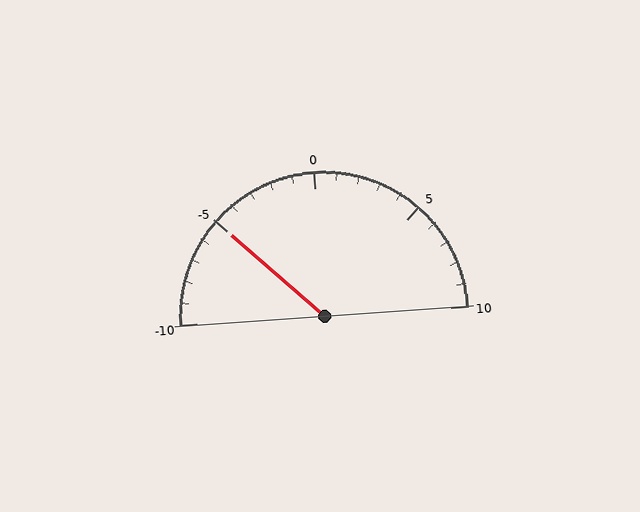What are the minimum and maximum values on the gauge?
The gauge ranges from -10 to 10.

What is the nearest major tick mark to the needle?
The nearest major tick mark is -5.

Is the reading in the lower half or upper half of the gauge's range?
The reading is in the lower half of the range (-10 to 10).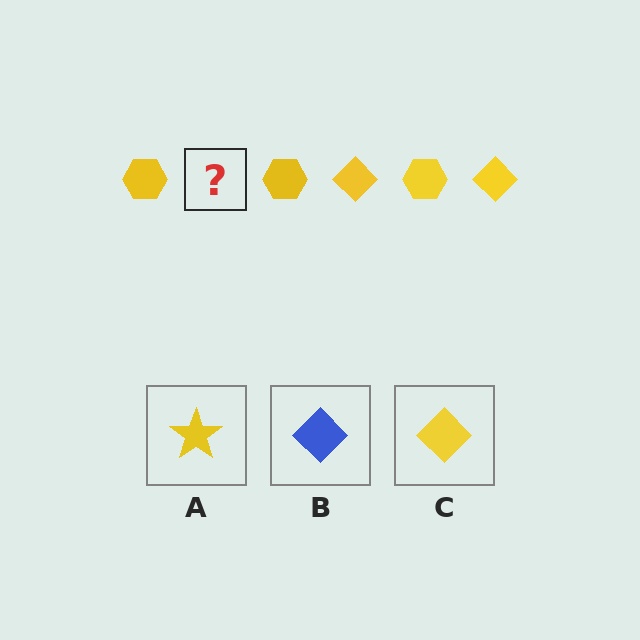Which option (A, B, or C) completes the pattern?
C.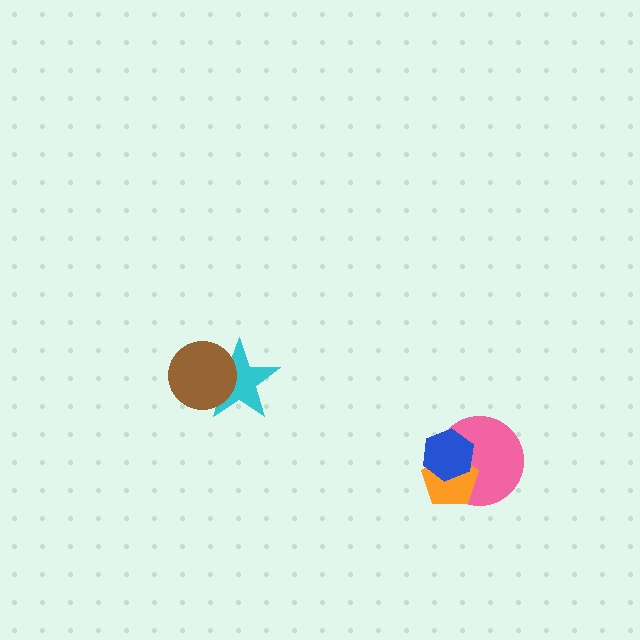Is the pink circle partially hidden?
Yes, it is partially covered by another shape.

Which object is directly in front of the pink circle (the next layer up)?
The orange pentagon is directly in front of the pink circle.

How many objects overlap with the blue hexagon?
2 objects overlap with the blue hexagon.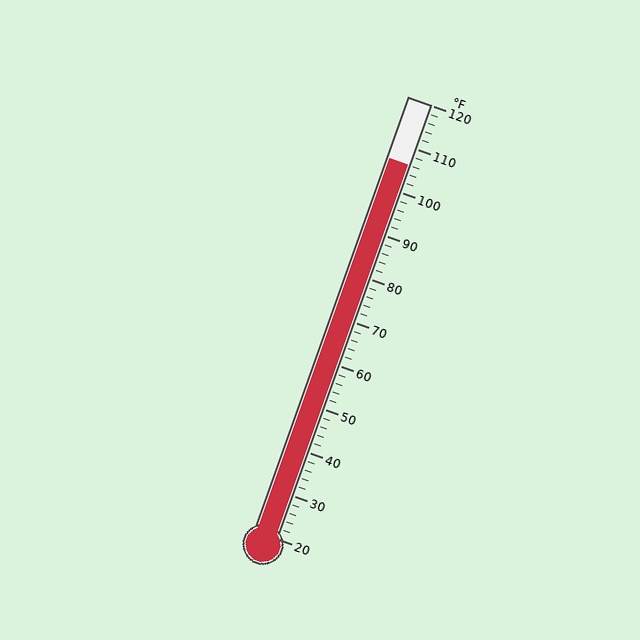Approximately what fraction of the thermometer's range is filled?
The thermometer is filled to approximately 85% of its range.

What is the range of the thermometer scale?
The thermometer scale ranges from 20°F to 120°F.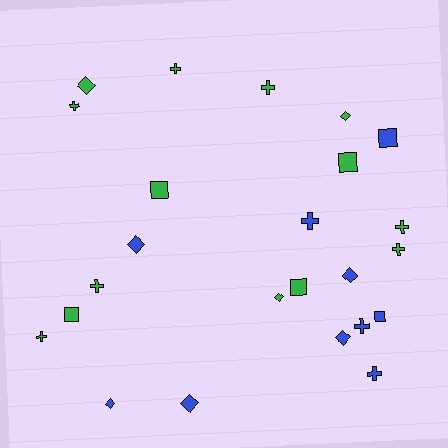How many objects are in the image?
There are 24 objects.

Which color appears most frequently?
Green, with 14 objects.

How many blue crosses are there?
There are 3 blue crosses.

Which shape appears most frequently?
Cross, with 10 objects.